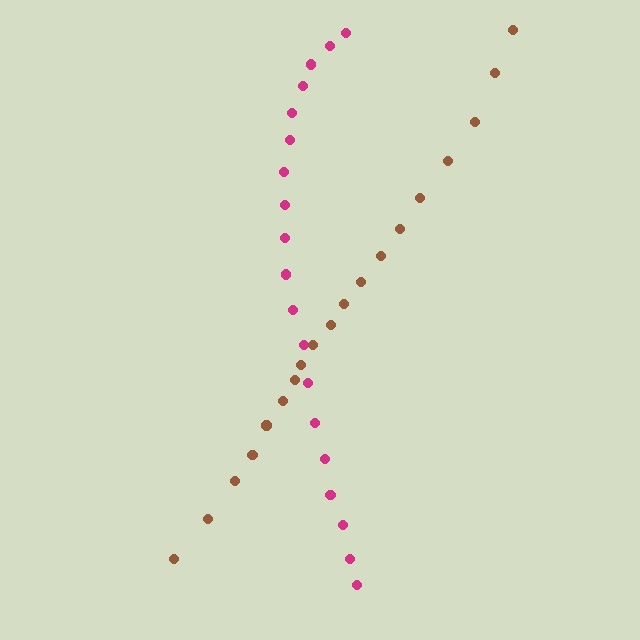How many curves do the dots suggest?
There are 2 distinct paths.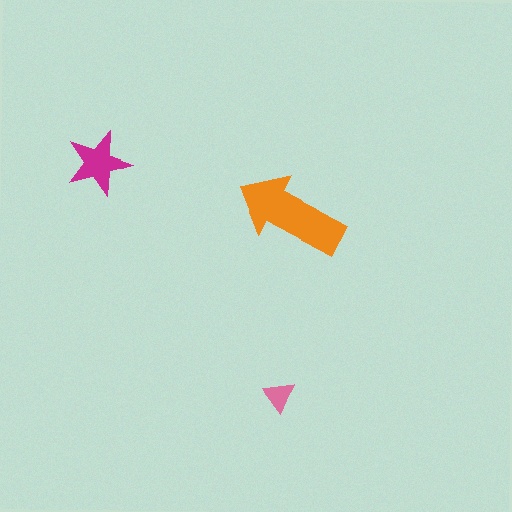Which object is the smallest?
The pink triangle.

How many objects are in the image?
There are 3 objects in the image.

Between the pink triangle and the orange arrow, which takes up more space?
The orange arrow.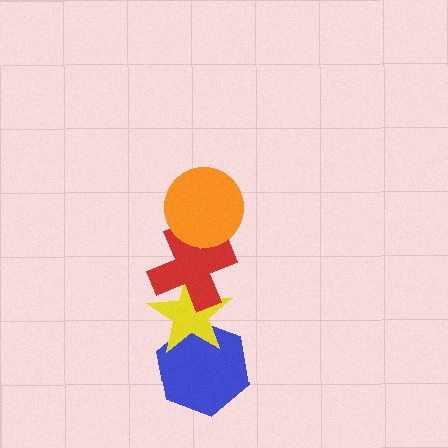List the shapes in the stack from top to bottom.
From top to bottom: the orange circle, the red cross, the yellow star, the blue hexagon.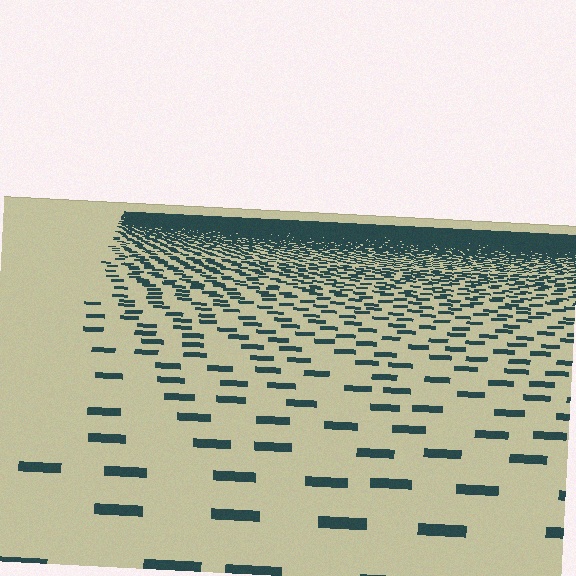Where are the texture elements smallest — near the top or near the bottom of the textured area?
Near the top.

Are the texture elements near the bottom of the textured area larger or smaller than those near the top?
Larger. Near the bottom, elements are closer to the viewer and appear at a bigger on-screen size.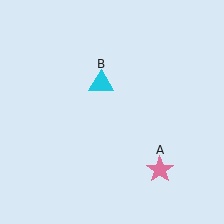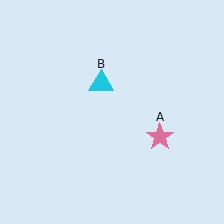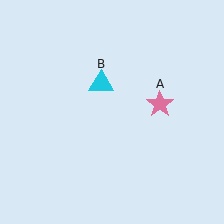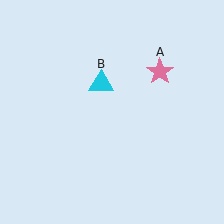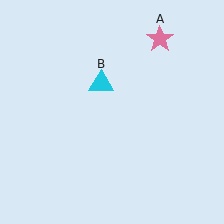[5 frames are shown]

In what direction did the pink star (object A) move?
The pink star (object A) moved up.